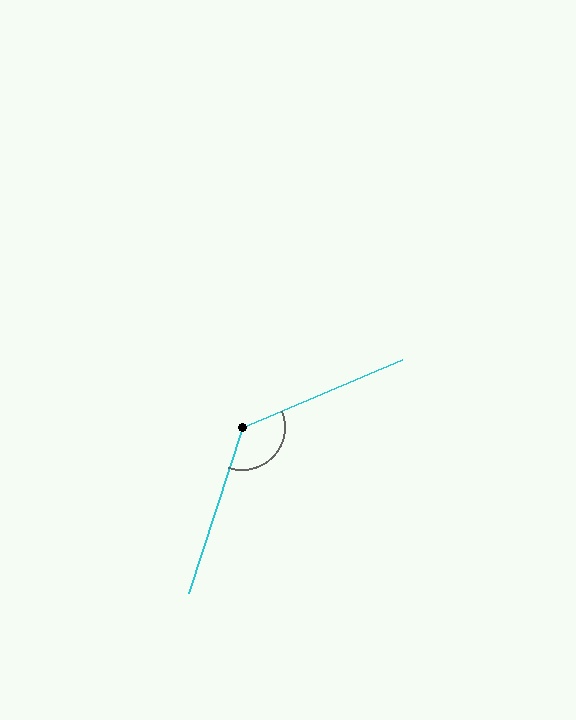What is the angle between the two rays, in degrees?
Approximately 131 degrees.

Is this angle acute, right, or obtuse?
It is obtuse.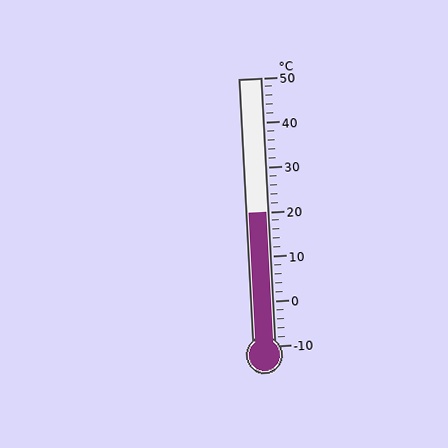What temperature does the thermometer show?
The thermometer shows approximately 20°C.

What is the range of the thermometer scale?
The thermometer scale ranges from -10°C to 50°C.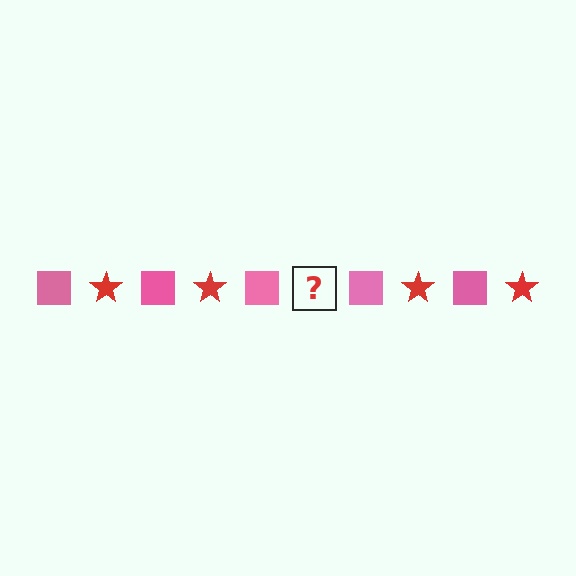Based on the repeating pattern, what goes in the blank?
The blank should be a red star.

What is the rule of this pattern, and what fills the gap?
The rule is that the pattern alternates between pink square and red star. The gap should be filled with a red star.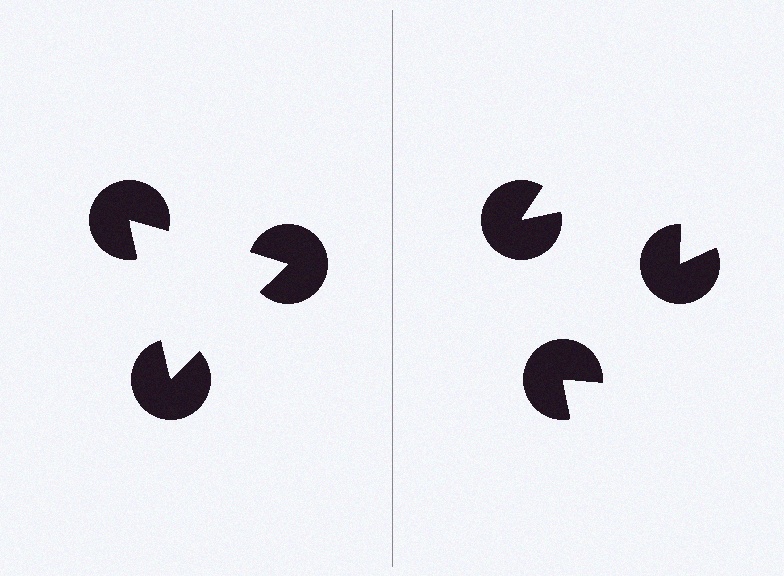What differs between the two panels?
The pac-man discs are positioned identically on both sides; only the wedge orientations differ. On the left they align to a triangle; on the right they are misaligned.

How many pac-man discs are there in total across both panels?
6 — 3 on each side.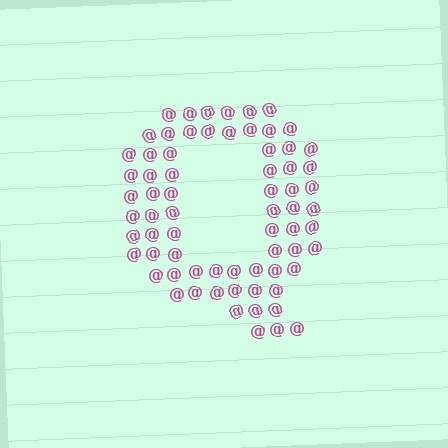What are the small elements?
The small elements are at signs.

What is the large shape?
The large shape is the letter Q.